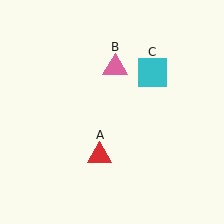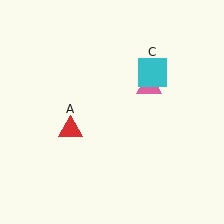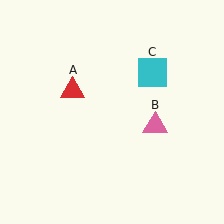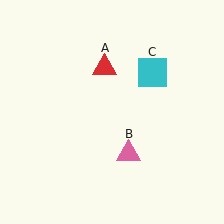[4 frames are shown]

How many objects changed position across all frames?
2 objects changed position: red triangle (object A), pink triangle (object B).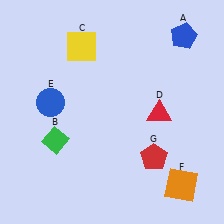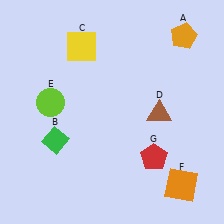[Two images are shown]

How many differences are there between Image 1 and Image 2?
There are 3 differences between the two images.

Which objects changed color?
A changed from blue to orange. D changed from red to brown. E changed from blue to lime.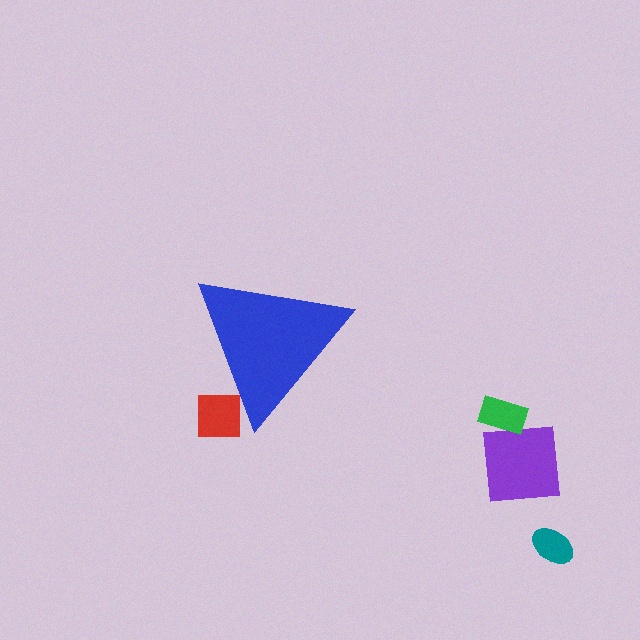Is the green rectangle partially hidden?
No, the green rectangle is fully visible.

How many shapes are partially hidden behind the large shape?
1 shape is partially hidden.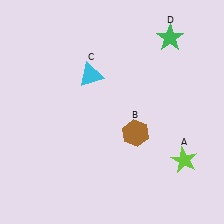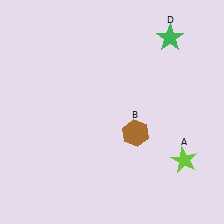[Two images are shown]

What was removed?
The cyan triangle (C) was removed in Image 2.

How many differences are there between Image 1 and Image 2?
There is 1 difference between the two images.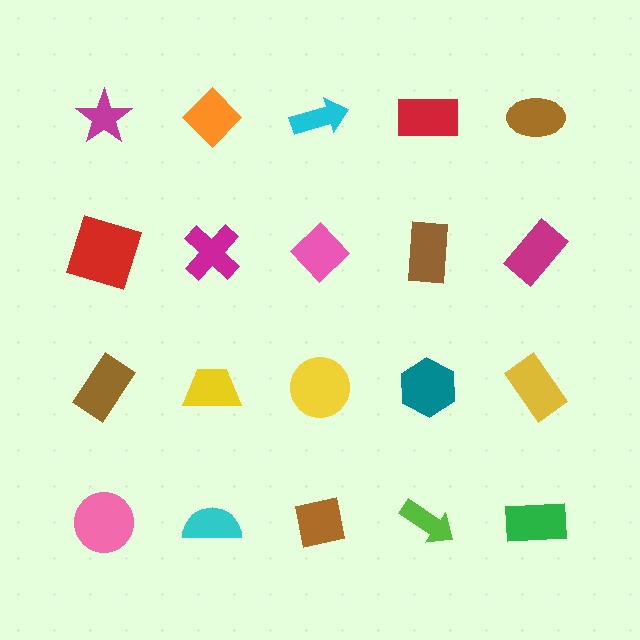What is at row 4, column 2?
A cyan semicircle.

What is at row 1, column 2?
An orange diamond.